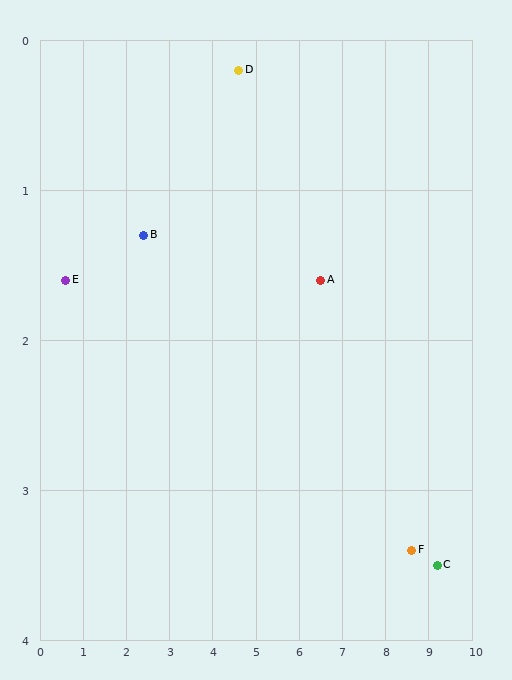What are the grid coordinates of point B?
Point B is at approximately (2.4, 1.3).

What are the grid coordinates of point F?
Point F is at approximately (8.6, 3.4).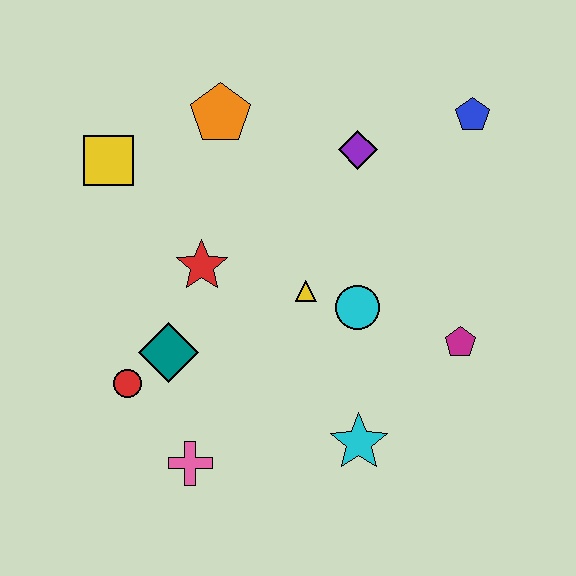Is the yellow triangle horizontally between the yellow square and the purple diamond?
Yes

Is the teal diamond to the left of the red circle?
No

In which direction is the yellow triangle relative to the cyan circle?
The yellow triangle is to the left of the cyan circle.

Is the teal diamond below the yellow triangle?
Yes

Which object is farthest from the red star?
The blue pentagon is farthest from the red star.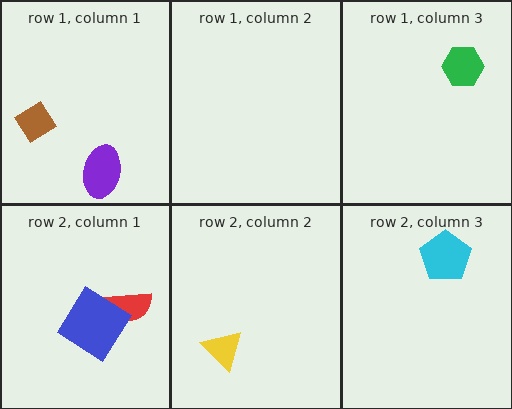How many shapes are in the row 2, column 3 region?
1.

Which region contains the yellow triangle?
The row 2, column 2 region.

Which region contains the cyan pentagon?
The row 2, column 3 region.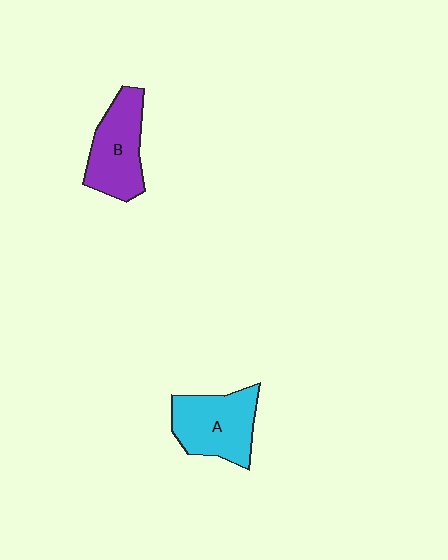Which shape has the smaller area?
Shape B (purple).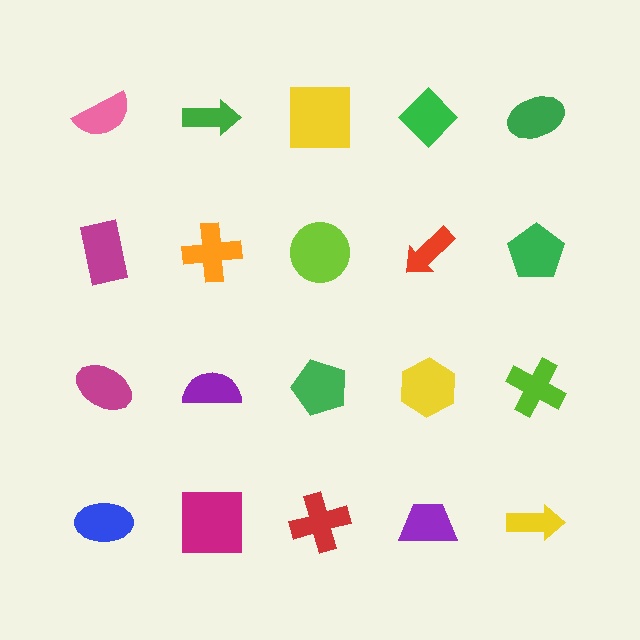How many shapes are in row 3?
5 shapes.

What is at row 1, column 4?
A green diamond.